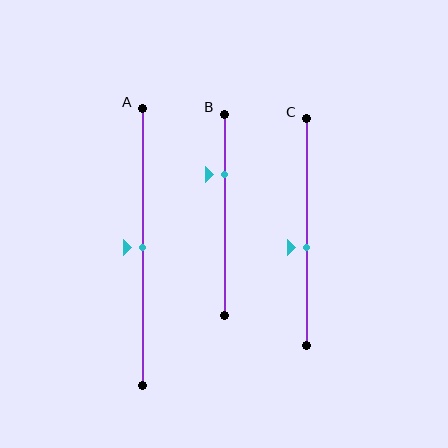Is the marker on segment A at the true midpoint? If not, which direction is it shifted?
Yes, the marker on segment A is at the true midpoint.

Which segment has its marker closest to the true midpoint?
Segment A has its marker closest to the true midpoint.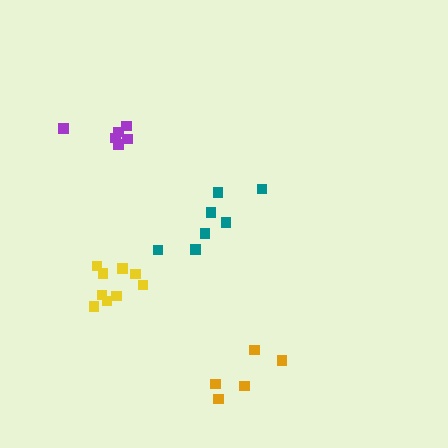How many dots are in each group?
Group 1: 6 dots, Group 2: 5 dots, Group 3: 9 dots, Group 4: 7 dots (27 total).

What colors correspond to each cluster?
The clusters are colored: purple, orange, yellow, teal.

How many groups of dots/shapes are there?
There are 4 groups.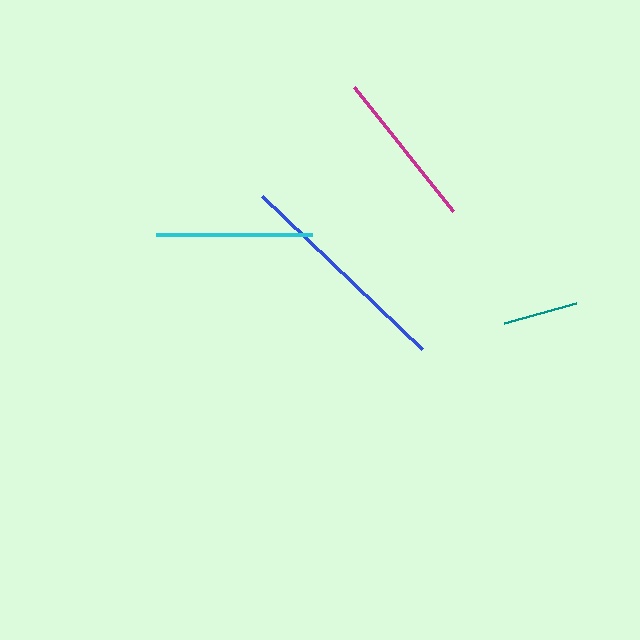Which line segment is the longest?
The blue line is the longest at approximately 221 pixels.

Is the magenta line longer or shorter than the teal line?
The magenta line is longer than the teal line.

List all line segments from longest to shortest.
From longest to shortest: blue, magenta, cyan, teal.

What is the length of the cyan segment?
The cyan segment is approximately 155 pixels long.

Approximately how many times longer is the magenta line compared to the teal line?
The magenta line is approximately 2.1 times the length of the teal line.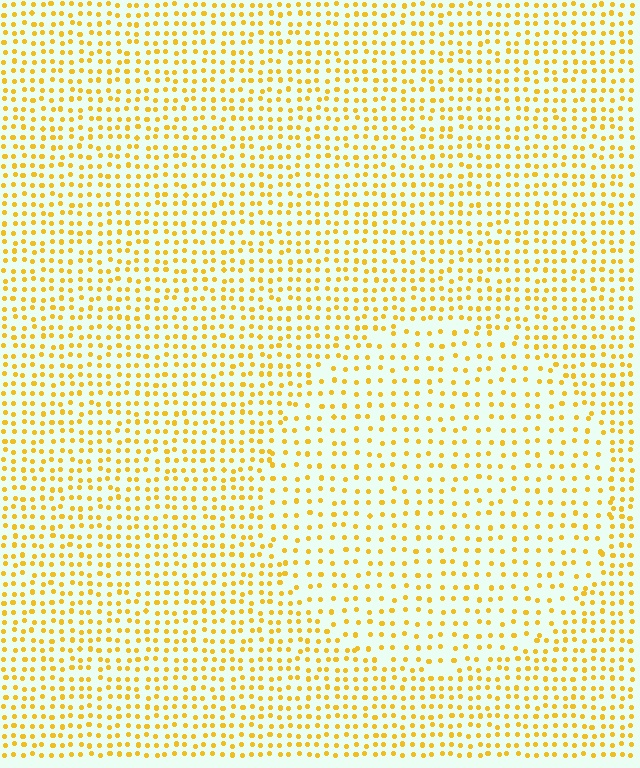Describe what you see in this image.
The image contains small yellow elements arranged at two different densities. A circle-shaped region is visible where the elements are less densely packed than the surrounding area.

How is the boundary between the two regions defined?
The boundary is defined by a change in element density (approximately 1.6x ratio). All elements are the same color, size, and shape.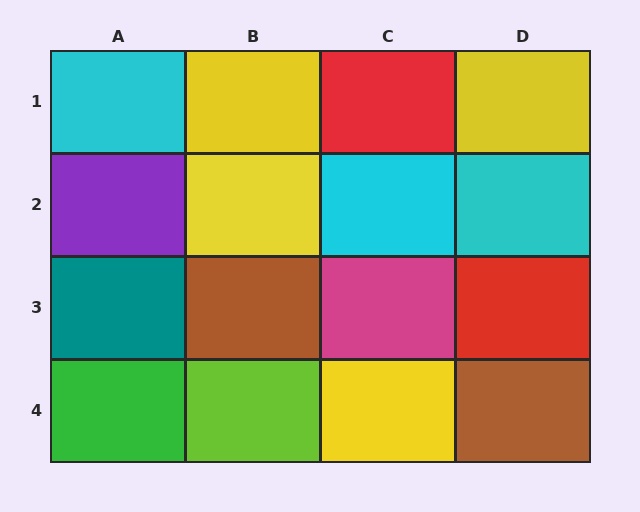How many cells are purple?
1 cell is purple.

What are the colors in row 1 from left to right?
Cyan, yellow, red, yellow.